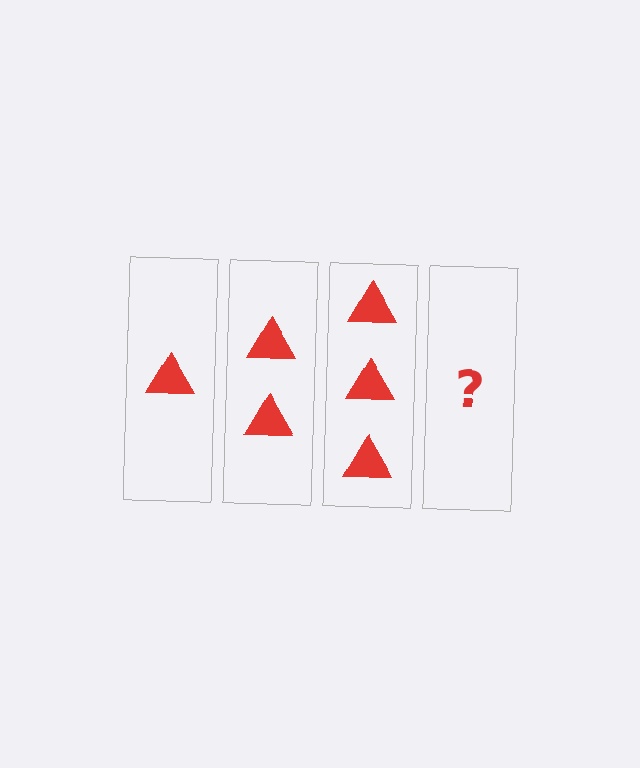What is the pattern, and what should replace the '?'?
The pattern is that each step adds one more triangle. The '?' should be 4 triangles.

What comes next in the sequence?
The next element should be 4 triangles.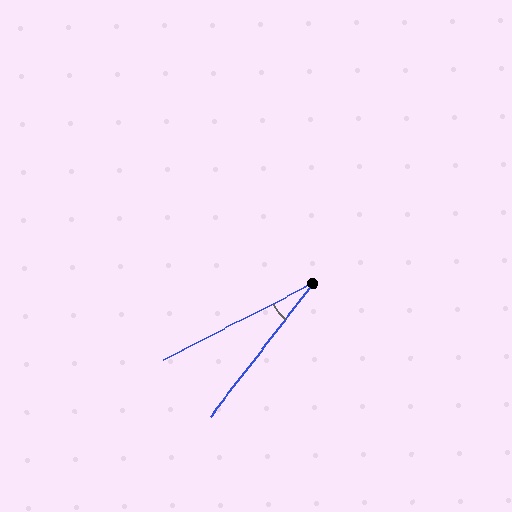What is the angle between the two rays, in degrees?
Approximately 25 degrees.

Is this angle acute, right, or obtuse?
It is acute.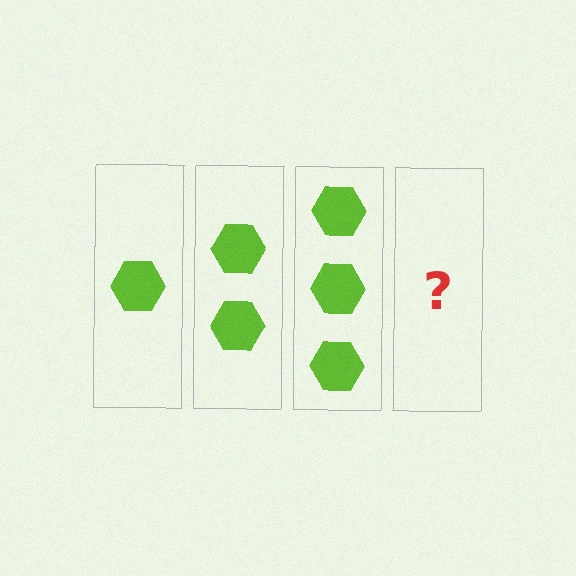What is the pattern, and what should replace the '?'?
The pattern is that each step adds one more hexagon. The '?' should be 4 hexagons.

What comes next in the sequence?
The next element should be 4 hexagons.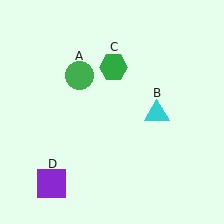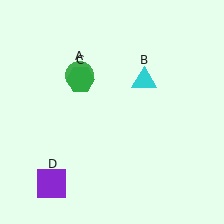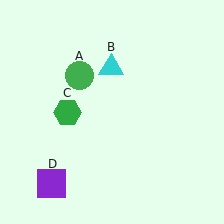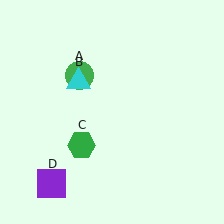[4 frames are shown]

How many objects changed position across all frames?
2 objects changed position: cyan triangle (object B), green hexagon (object C).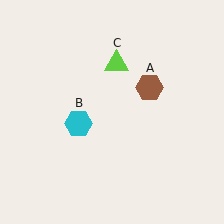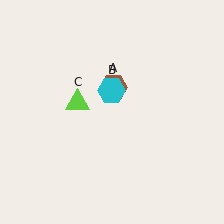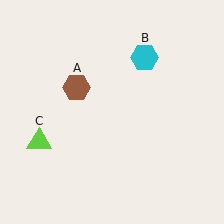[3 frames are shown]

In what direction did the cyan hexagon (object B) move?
The cyan hexagon (object B) moved up and to the right.